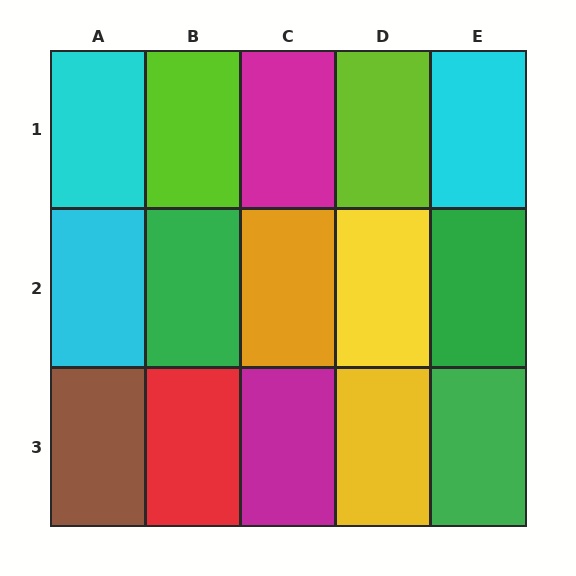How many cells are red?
1 cell is red.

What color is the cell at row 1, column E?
Cyan.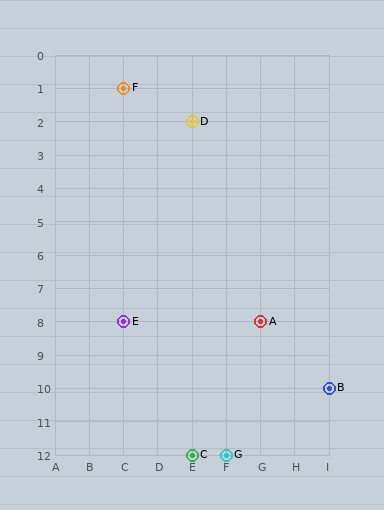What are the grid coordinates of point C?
Point C is at grid coordinates (E, 12).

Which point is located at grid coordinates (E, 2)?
Point D is at (E, 2).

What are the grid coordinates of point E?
Point E is at grid coordinates (C, 8).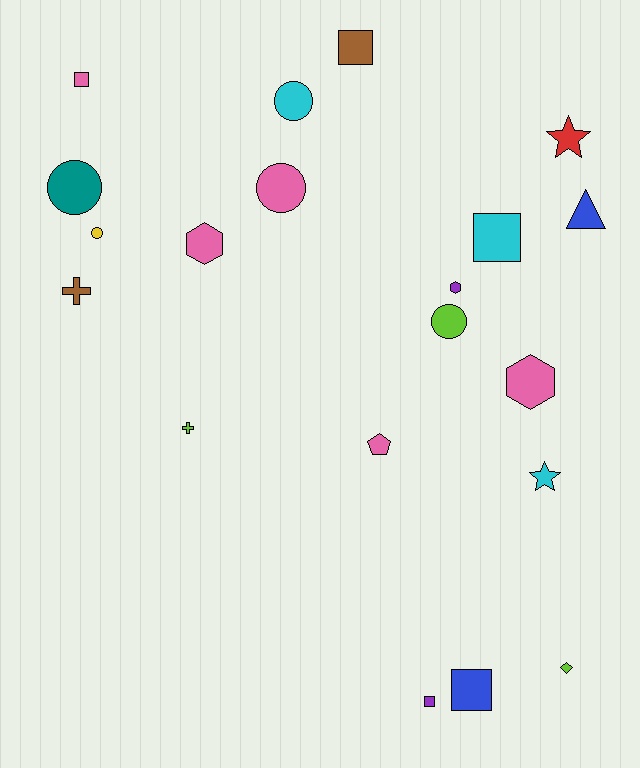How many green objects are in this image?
There are no green objects.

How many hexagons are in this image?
There are 3 hexagons.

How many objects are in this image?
There are 20 objects.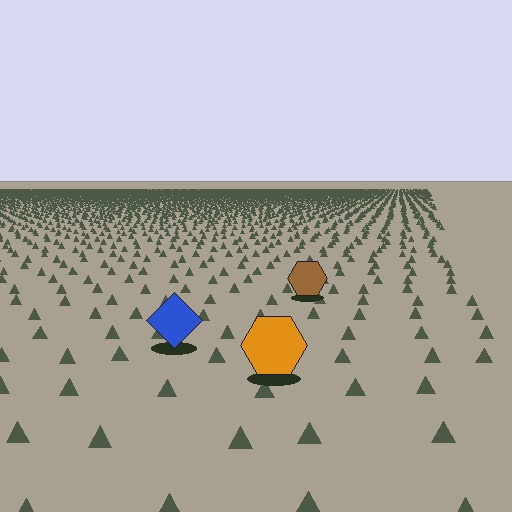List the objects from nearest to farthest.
From nearest to farthest: the orange hexagon, the blue diamond, the brown hexagon.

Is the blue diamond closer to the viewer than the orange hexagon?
No. The orange hexagon is closer — you can tell from the texture gradient: the ground texture is coarser near it.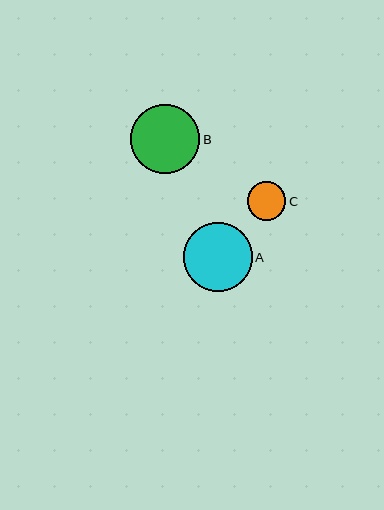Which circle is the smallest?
Circle C is the smallest with a size of approximately 39 pixels.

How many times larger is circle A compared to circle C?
Circle A is approximately 1.8 times the size of circle C.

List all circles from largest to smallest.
From largest to smallest: B, A, C.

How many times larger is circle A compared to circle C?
Circle A is approximately 1.8 times the size of circle C.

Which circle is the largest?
Circle B is the largest with a size of approximately 69 pixels.